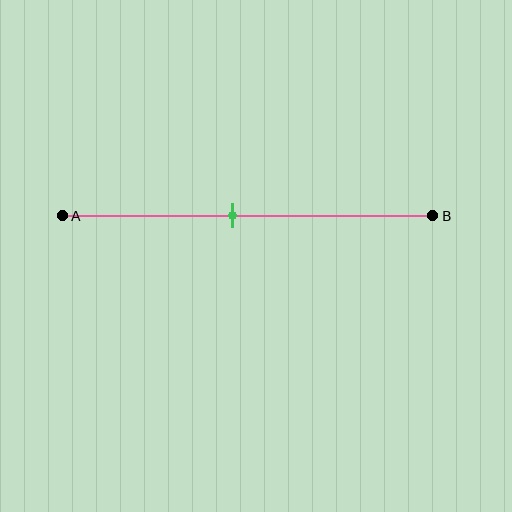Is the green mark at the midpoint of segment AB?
No, the mark is at about 45% from A, not at the 50% midpoint.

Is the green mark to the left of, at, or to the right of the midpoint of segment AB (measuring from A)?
The green mark is to the left of the midpoint of segment AB.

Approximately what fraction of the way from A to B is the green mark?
The green mark is approximately 45% of the way from A to B.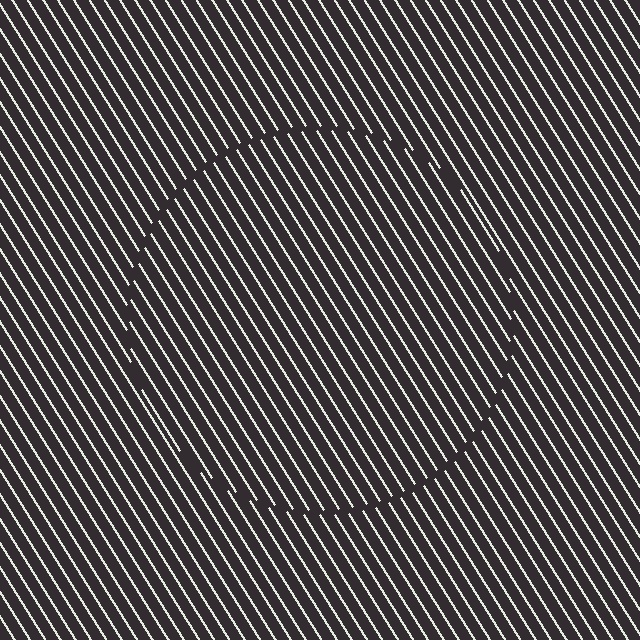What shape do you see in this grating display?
An illusory circle. The interior of the shape contains the same grating, shifted by half a period — the contour is defined by the phase discontinuity where line-ends from the inner and outer gratings abut.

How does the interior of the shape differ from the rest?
The interior of the shape contains the same grating, shifted by half a period — the contour is defined by the phase discontinuity where line-ends from the inner and outer gratings abut.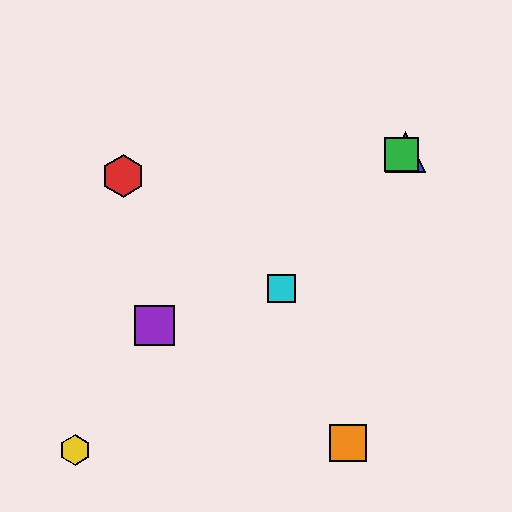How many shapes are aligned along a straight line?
3 shapes (the blue triangle, the green square, the purple square) are aligned along a straight line.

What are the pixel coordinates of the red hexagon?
The red hexagon is at (123, 176).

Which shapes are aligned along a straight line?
The blue triangle, the green square, the purple square are aligned along a straight line.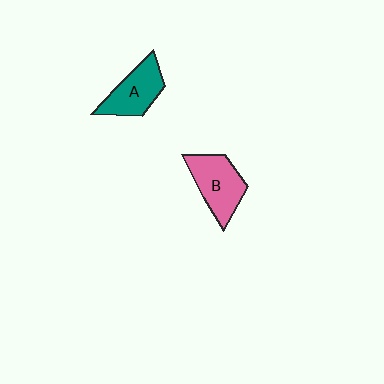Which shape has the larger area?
Shape B (pink).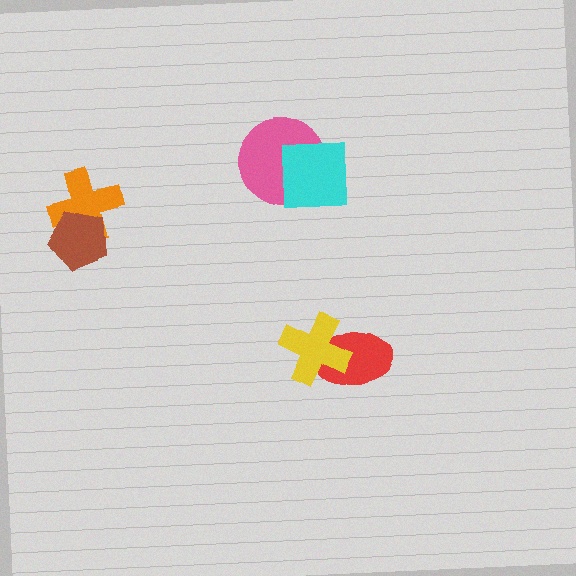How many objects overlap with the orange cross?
1 object overlaps with the orange cross.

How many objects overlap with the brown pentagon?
1 object overlaps with the brown pentagon.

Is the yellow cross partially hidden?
No, no other shape covers it.